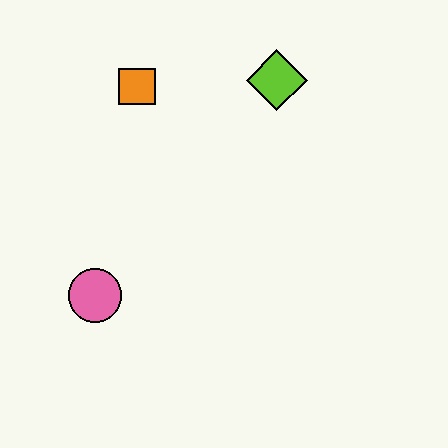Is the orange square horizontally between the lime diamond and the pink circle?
Yes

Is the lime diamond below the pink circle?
No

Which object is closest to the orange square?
The lime diamond is closest to the orange square.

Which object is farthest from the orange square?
The pink circle is farthest from the orange square.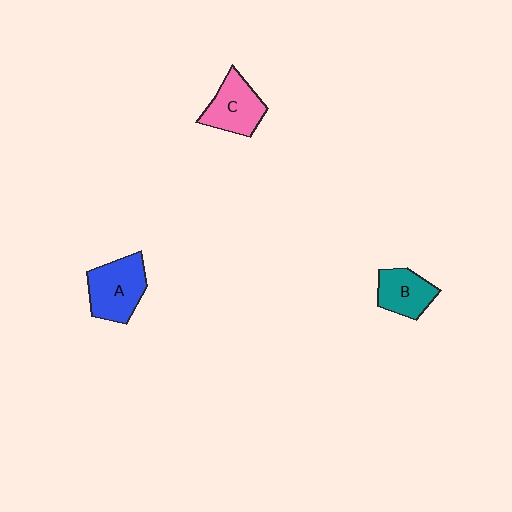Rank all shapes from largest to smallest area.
From largest to smallest: A (blue), C (pink), B (teal).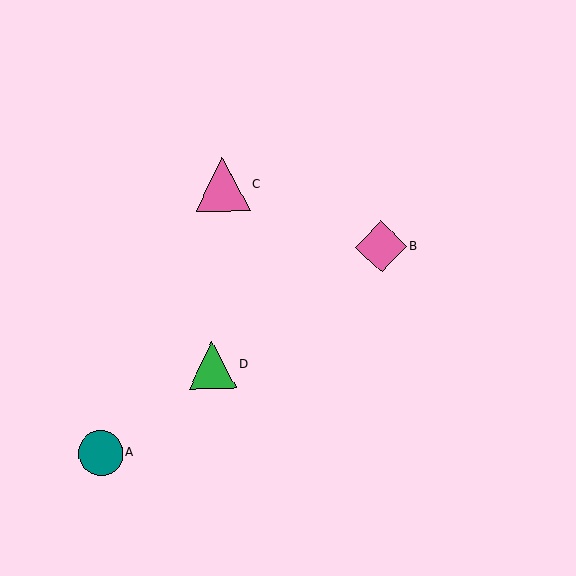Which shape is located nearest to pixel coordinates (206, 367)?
The green triangle (labeled D) at (212, 365) is nearest to that location.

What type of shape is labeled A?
Shape A is a teal circle.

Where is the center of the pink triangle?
The center of the pink triangle is at (223, 184).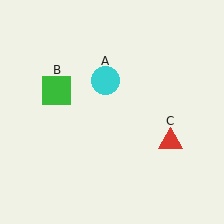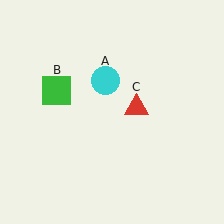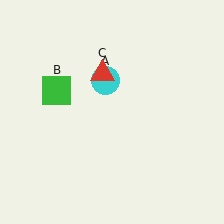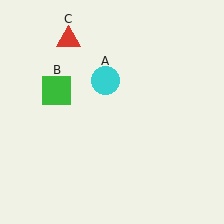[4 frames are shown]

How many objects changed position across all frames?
1 object changed position: red triangle (object C).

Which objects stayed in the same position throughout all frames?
Cyan circle (object A) and green square (object B) remained stationary.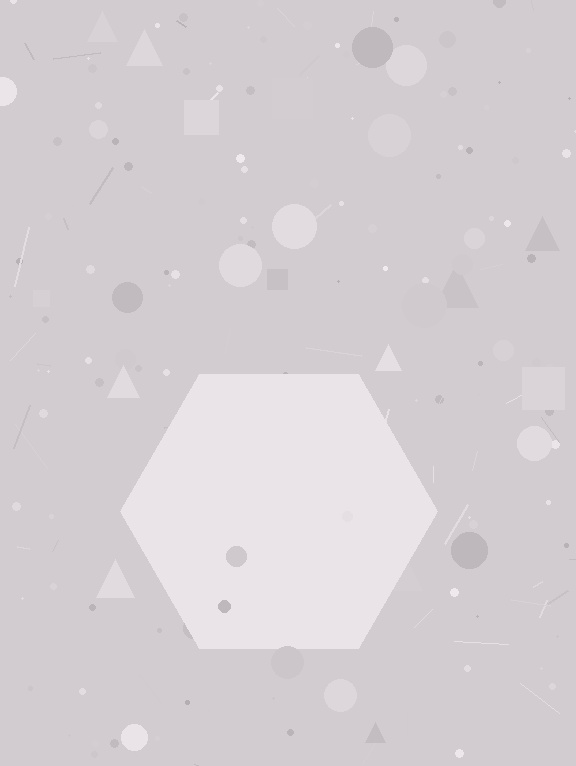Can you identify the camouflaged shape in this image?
The camouflaged shape is a hexagon.